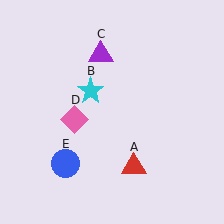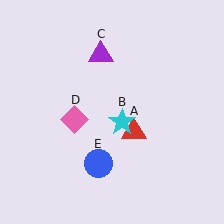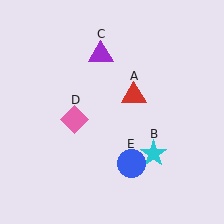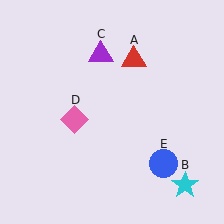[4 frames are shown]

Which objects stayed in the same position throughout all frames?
Purple triangle (object C) and pink diamond (object D) remained stationary.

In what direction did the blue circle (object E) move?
The blue circle (object E) moved right.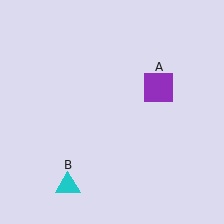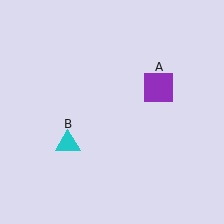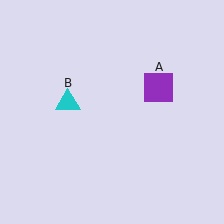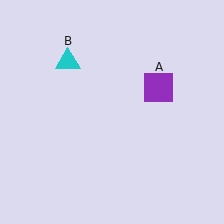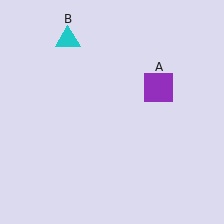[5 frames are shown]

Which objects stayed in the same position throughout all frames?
Purple square (object A) remained stationary.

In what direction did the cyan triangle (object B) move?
The cyan triangle (object B) moved up.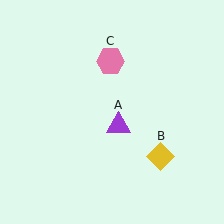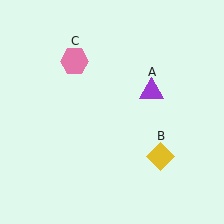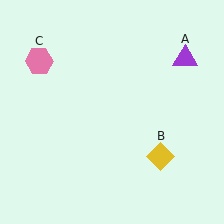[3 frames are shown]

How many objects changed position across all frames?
2 objects changed position: purple triangle (object A), pink hexagon (object C).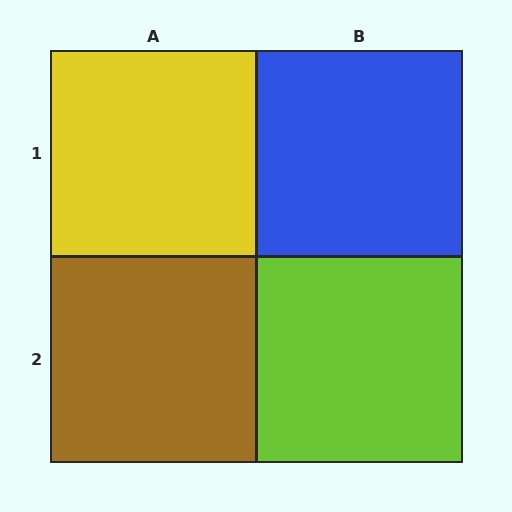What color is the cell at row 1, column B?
Blue.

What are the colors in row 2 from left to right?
Brown, lime.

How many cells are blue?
1 cell is blue.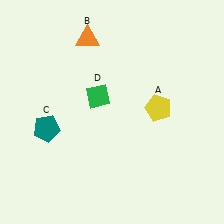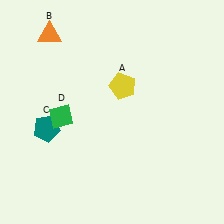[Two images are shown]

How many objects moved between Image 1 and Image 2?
3 objects moved between the two images.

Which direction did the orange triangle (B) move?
The orange triangle (B) moved left.